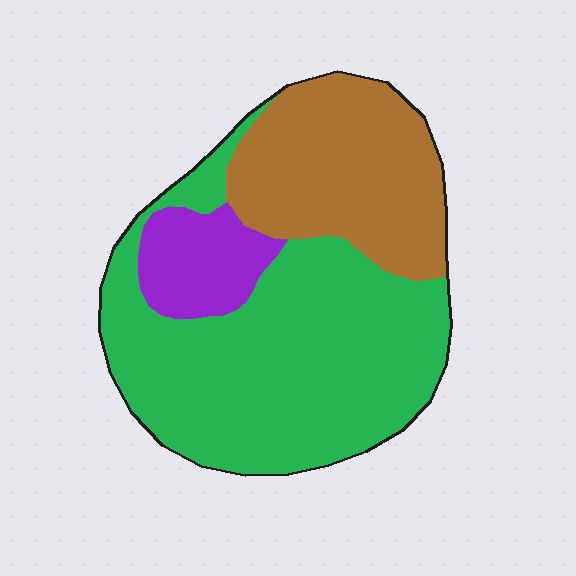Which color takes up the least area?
Purple, at roughly 10%.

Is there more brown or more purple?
Brown.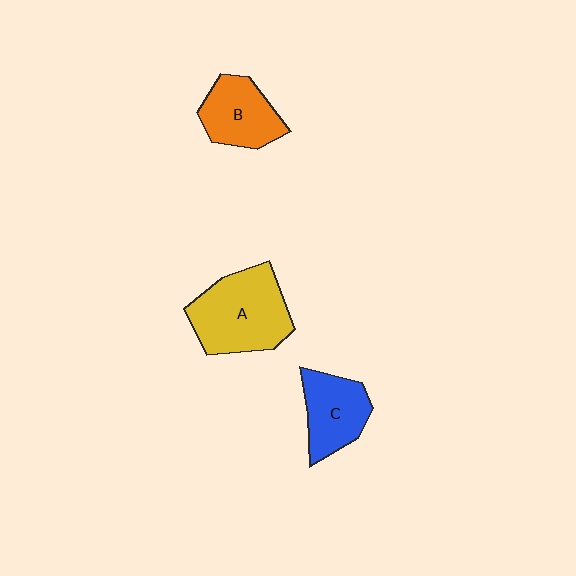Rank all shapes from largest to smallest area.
From largest to smallest: A (yellow), B (orange), C (blue).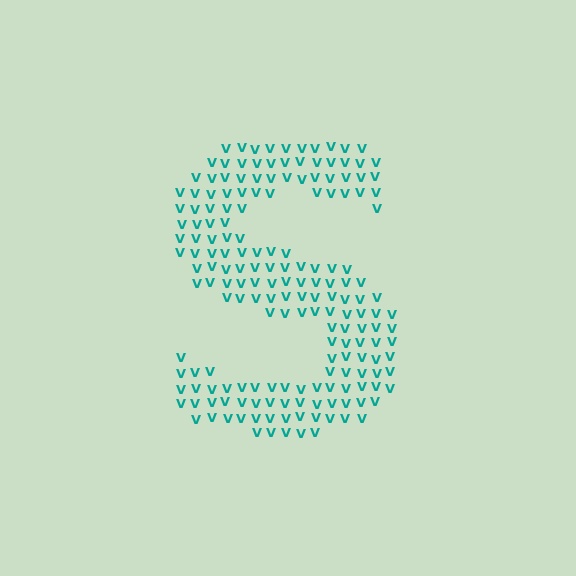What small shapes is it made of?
It is made of small letter V's.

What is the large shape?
The large shape is the letter S.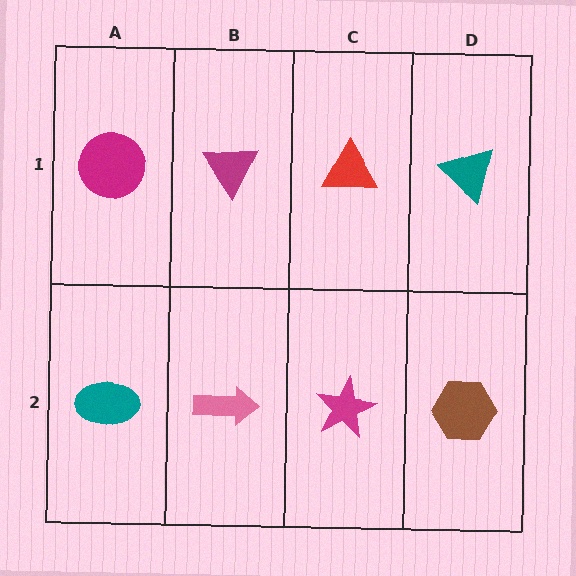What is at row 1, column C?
A red triangle.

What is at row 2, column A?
A teal ellipse.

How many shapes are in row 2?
4 shapes.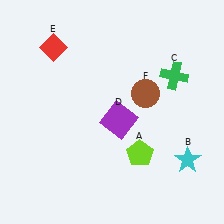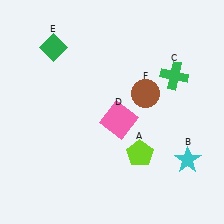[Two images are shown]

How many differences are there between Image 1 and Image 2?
There are 2 differences between the two images.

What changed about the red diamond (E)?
In Image 1, E is red. In Image 2, it changed to green.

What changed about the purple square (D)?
In Image 1, D is purple. In Image 2, it changed to pink.